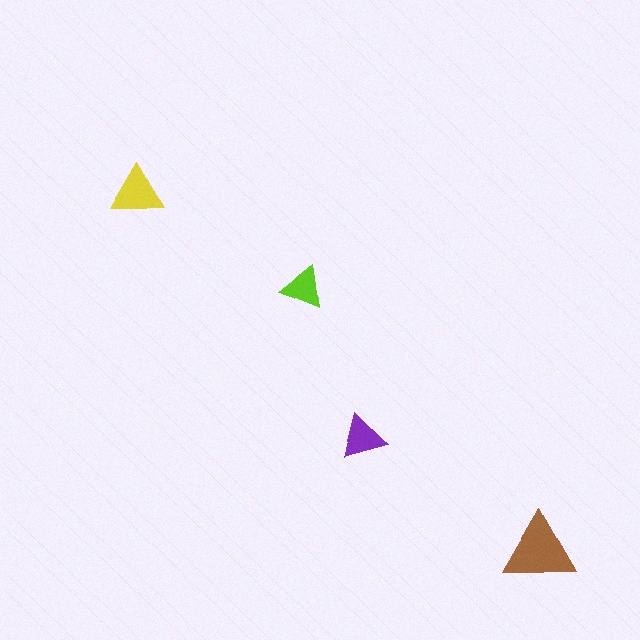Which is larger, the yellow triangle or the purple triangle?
The yellow one.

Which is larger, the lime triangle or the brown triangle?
The brown one.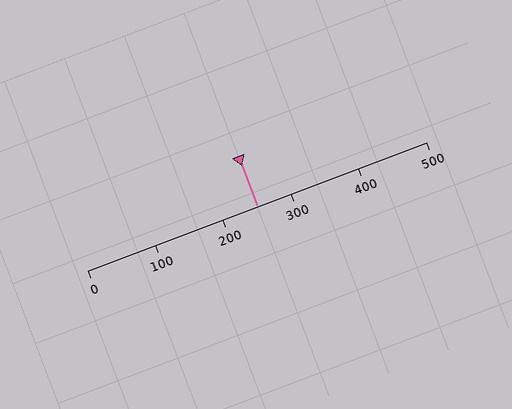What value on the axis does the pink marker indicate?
The marker indicates approximately 250.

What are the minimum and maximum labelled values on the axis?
The axis runs from 0 to 500.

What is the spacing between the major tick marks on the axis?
The major ticks are spaced 100 apart.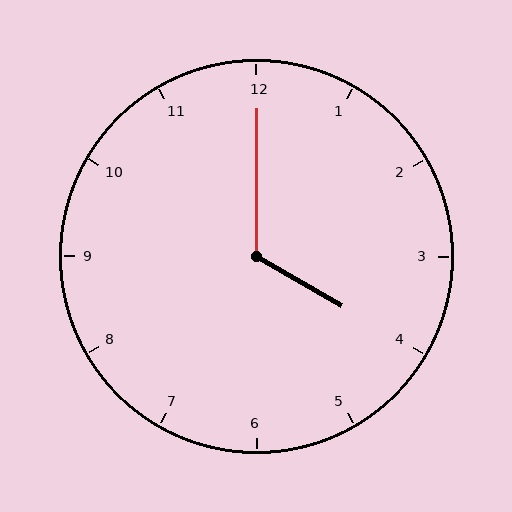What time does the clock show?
4:00.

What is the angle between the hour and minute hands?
Approximately 120 degrees.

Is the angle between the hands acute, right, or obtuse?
It is obtuse.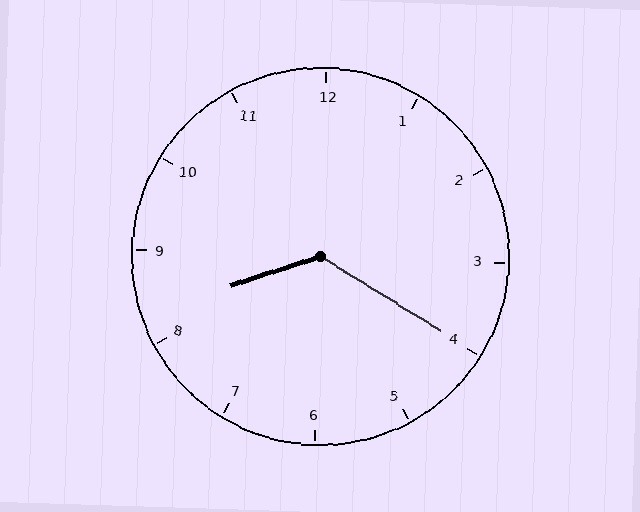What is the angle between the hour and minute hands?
Approximately 130 degrees.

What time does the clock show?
8:20.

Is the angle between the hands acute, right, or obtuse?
It is obtuse.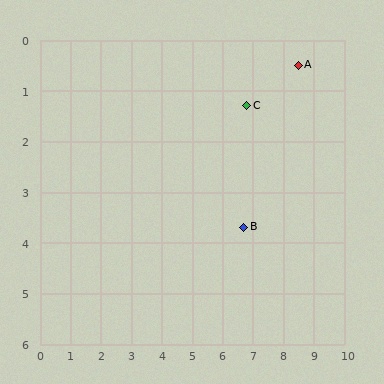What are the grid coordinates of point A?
Point A is at approximately (8.5, 0.5).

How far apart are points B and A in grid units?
Points B and A are about 3.7 grid units apart.